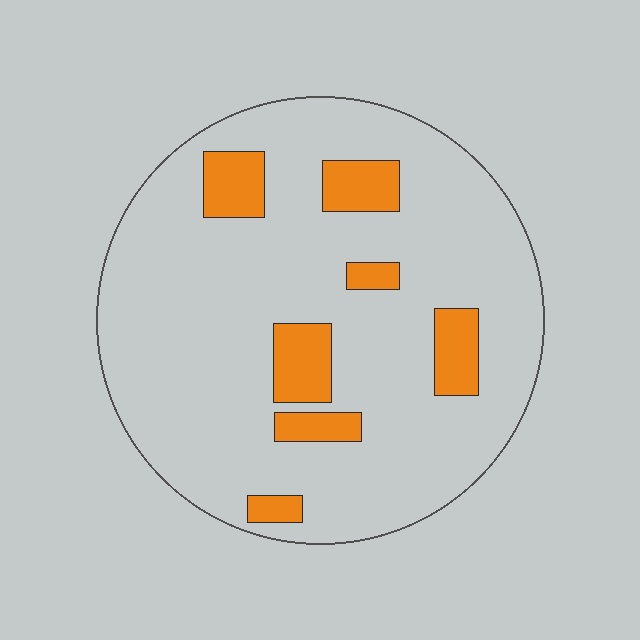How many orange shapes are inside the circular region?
7.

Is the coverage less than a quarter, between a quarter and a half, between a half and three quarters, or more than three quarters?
Less than a quarter.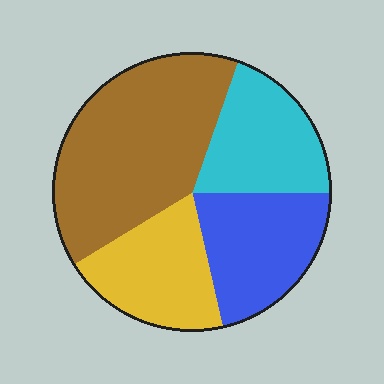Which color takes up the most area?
Brown, at roughly 40%.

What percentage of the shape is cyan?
Cyan takes up about one fifth (1/5) of the shape.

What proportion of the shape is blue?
Blue takes up about one fifth (1/5) of the shape.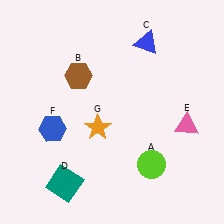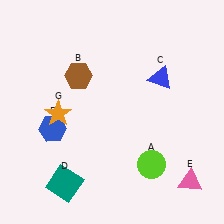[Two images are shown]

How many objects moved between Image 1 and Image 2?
3 objects moved between the two images.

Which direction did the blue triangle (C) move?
The blue triangle (C) moved down.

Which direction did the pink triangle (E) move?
The pink triangle (E) moved down.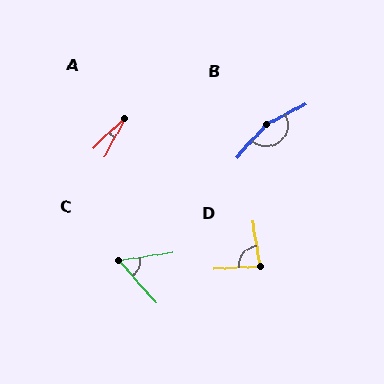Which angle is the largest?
B, at approximately 160 degrees.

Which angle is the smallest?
A, at approximately 19 degrees.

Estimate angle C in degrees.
Approximately 57 degrees.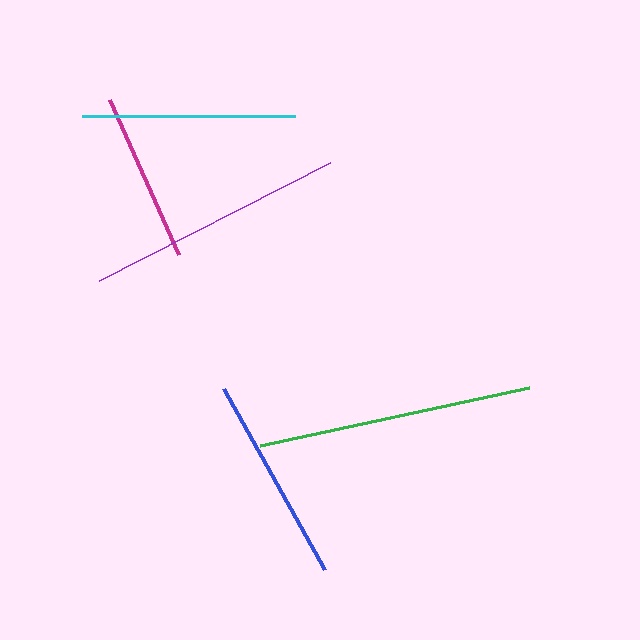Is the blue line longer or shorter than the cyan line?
The cyan line is longer than the blue line.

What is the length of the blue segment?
The blue segment is approximately 208 pixels long.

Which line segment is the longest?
The green line is the longest at approximately 275 pixels.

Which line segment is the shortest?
The magenta line is the shortest at approximately 170 pixels.